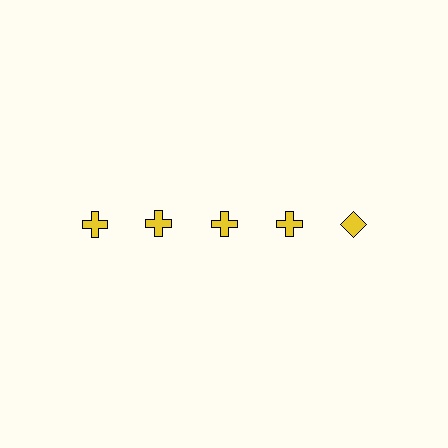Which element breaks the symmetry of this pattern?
The yellow diamond in the top row, rightmost column breaks the symmetry. All other shapes are yellow crosses.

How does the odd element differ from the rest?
It has a different shape: diamond instead of cross.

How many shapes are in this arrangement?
There are 5 shapes arranged in a grid pattern.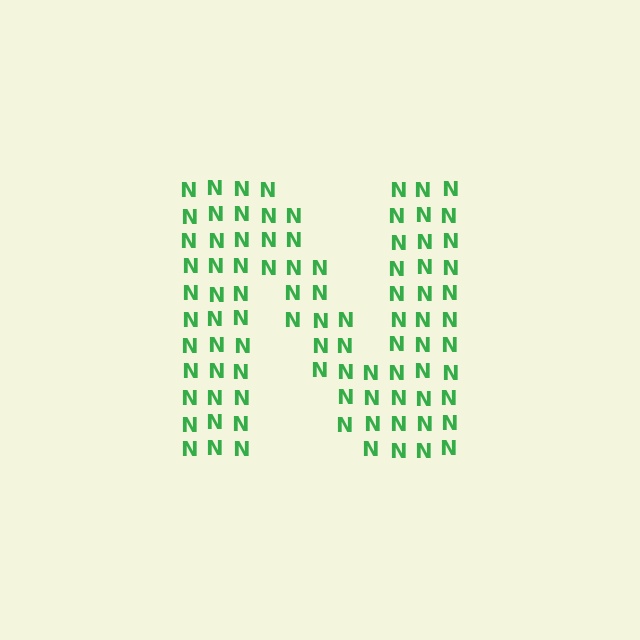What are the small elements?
The small elements are letter N's.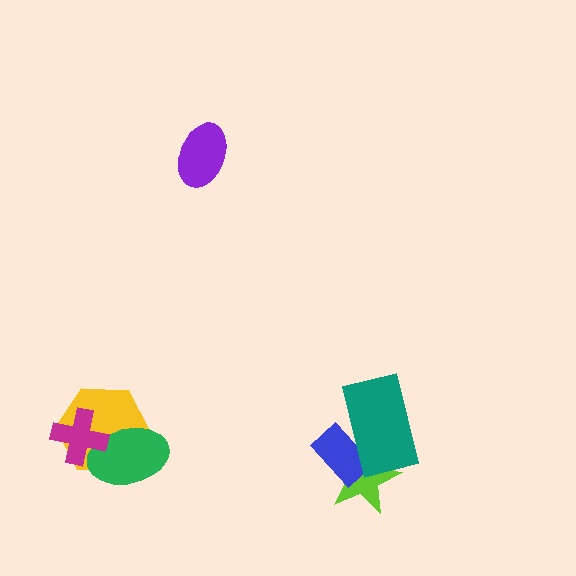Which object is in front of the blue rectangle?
The teal rectangle is in front of the blue rectangle.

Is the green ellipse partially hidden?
Yes, it is partially covered by another shape.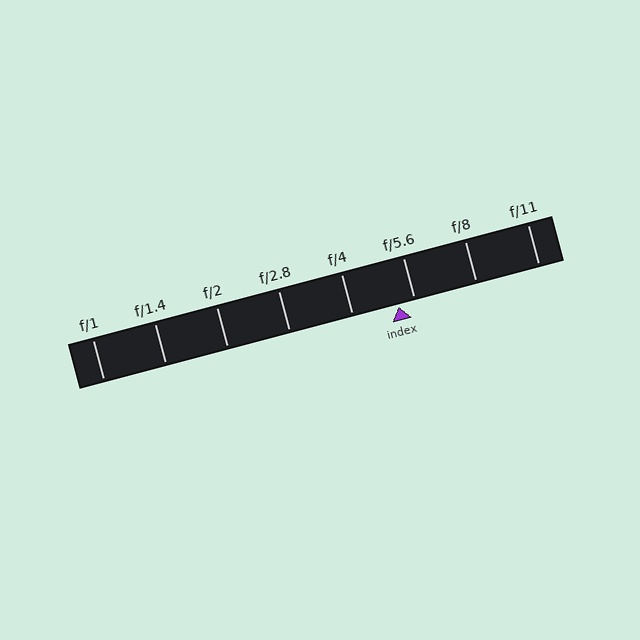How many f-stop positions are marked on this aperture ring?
There are 8 f-stop positions marked.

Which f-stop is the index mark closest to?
The index mark is closest to f/5.6.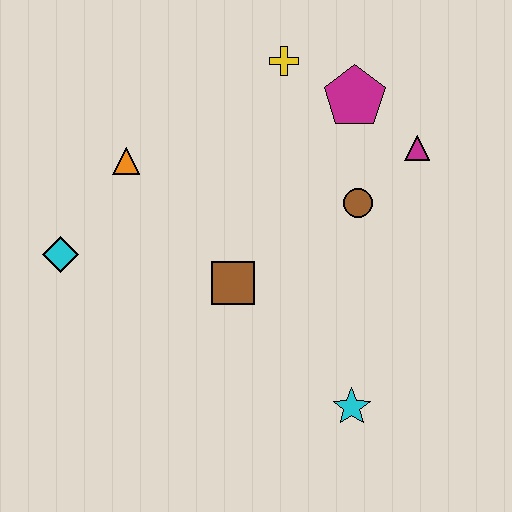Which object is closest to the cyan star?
The brown square is closest to the cyan star.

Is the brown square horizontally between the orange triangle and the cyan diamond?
No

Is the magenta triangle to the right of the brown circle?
Yes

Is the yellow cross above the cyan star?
Yes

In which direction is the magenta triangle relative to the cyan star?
The magenta triangle is above the cyan star.